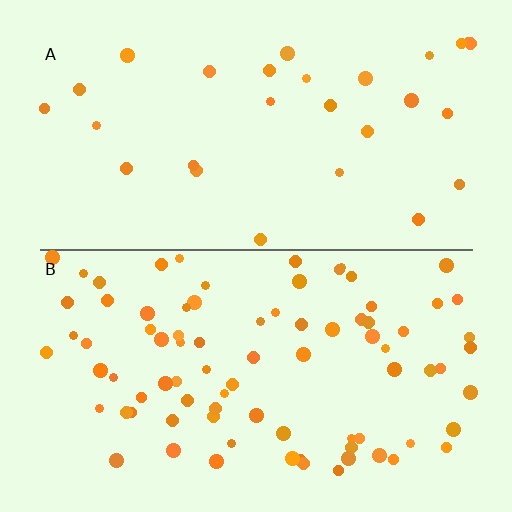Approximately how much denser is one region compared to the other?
Approximately 3.0× — region B over region A.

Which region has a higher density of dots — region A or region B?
B (the bottom).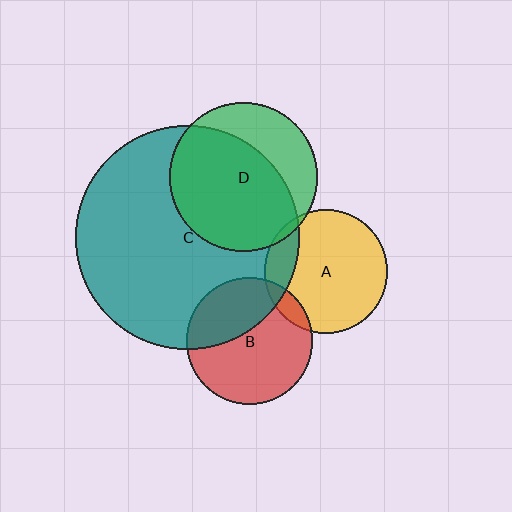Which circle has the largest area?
Circle C (teal).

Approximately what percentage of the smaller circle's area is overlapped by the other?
Approximately 5%.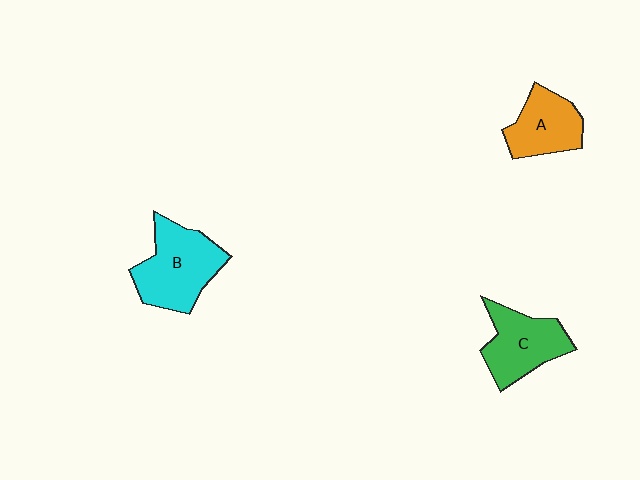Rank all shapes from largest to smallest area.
From largest to smallest: B (cyan), C (green), A (orange).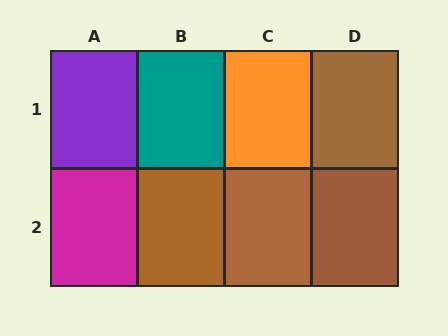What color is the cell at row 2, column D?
Brown.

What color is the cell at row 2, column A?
Magenta.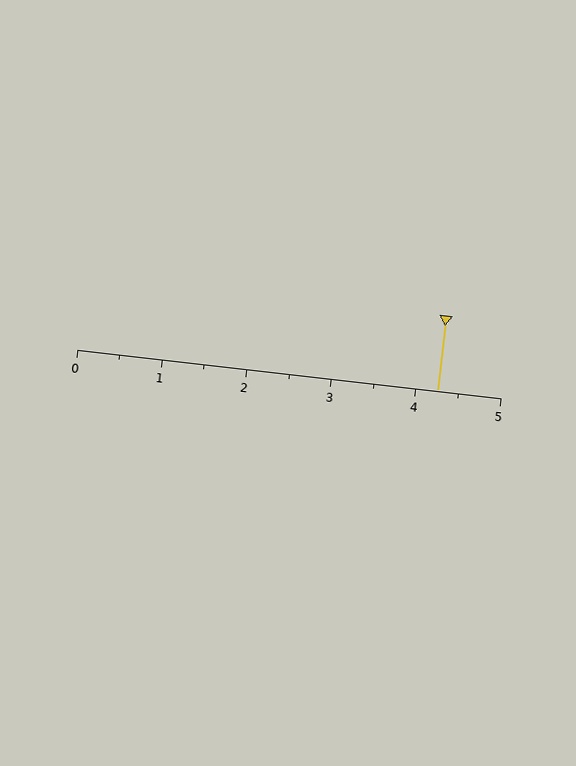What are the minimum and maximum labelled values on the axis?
The axis runs from 0 to 5.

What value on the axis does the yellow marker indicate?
The marker indicates approximately 4.2.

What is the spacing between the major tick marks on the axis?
The major ticks are spaced 1 apart.